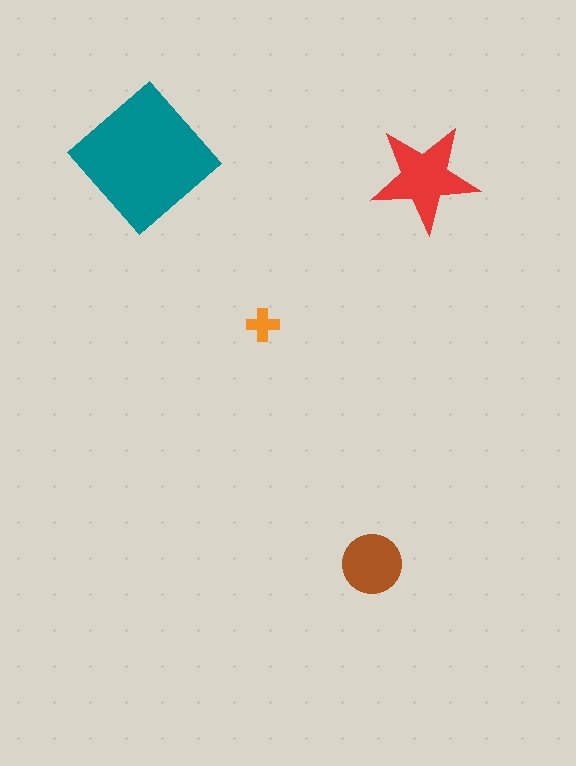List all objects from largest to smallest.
The teal diamond, the red star, the brown circle, the orange cross.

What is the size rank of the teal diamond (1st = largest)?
1st.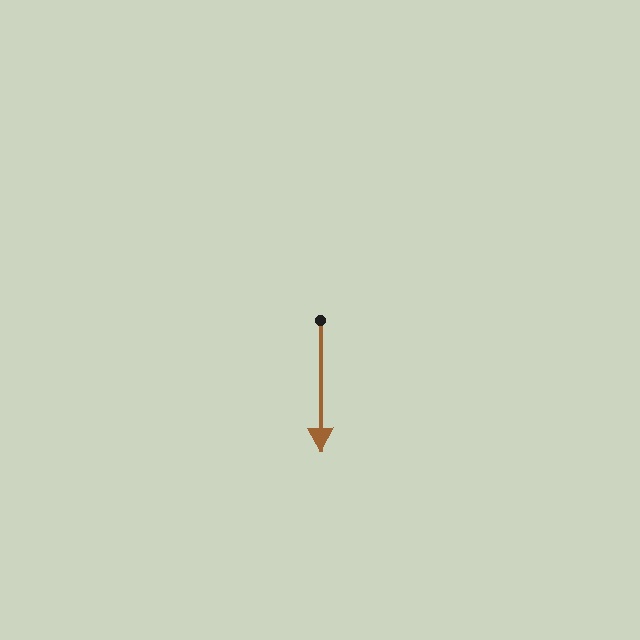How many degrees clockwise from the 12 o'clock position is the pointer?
Approximately 180 degrees.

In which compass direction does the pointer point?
South.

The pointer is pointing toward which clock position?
Roughly 6 o'clock.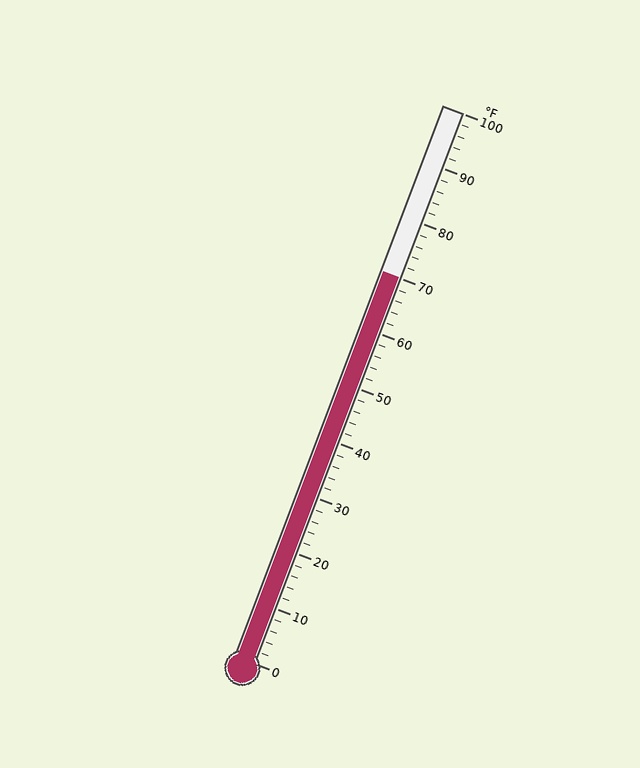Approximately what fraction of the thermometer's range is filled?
The thermometer is filled to approximately 70% of its range.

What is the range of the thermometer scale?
The thermometer scale ranges from 0°F to 100°F.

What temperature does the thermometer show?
The thermometer shows approximately 70°F.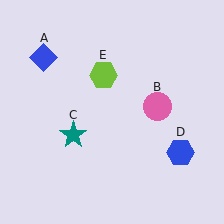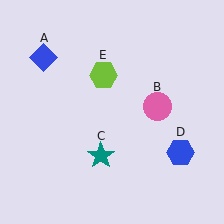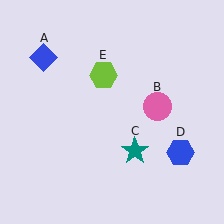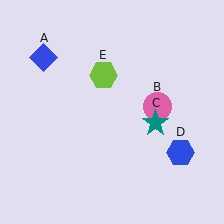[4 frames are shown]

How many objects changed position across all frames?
1 object changed position: teal star (object C).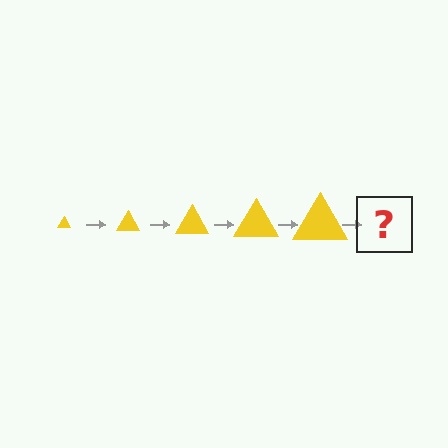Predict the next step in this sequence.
The next step is a yellow triangle, larger than the previous one.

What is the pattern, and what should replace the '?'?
The pattern is that the triangle gets progressively larger each step. The '?' should be a yellow triangle, larger than the previous one.